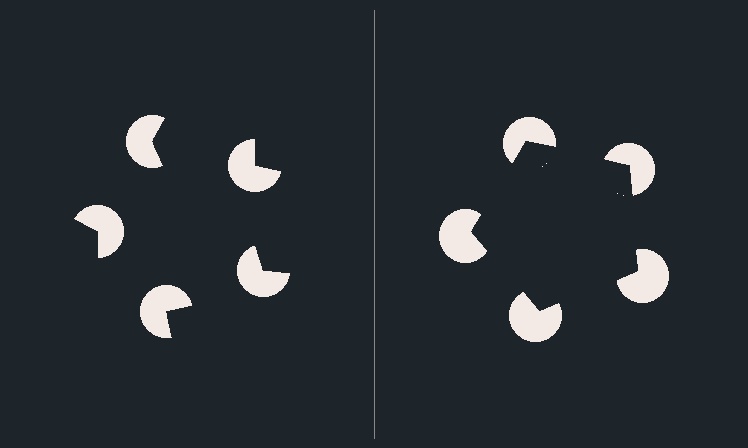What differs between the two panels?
The pac-man discs are positioned identically on both sides; only the wedge orientations differ. On the right they align to a pentagon; on the left they are misaligned.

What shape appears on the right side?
An illusory pentagon.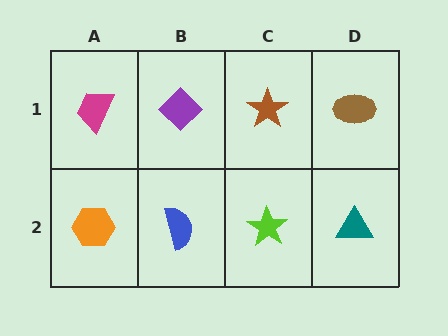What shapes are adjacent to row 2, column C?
A brown star (row 1, column C), a blue semicircle (row 2, column B), a teal triangle (row 2, column D).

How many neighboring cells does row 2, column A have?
2.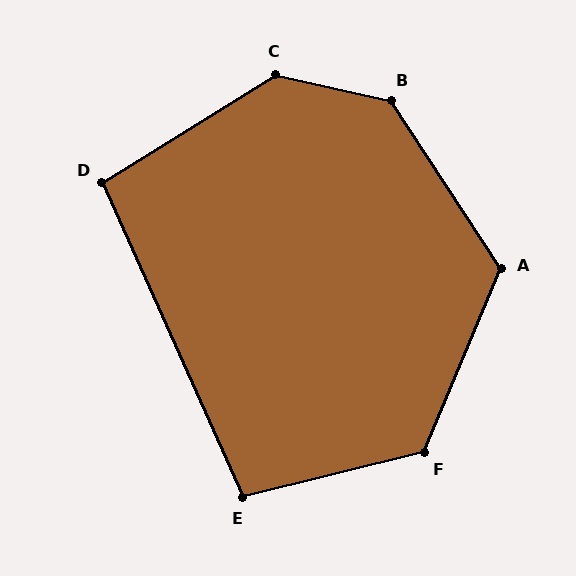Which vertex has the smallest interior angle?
D, at approximately 98 degrees.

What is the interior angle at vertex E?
Approximately 100 degrees (obtuse).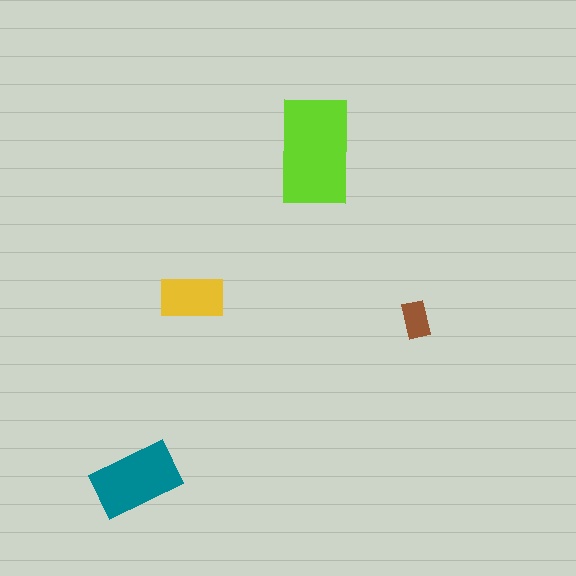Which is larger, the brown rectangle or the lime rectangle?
The lime one.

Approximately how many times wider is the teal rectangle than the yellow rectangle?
About 1.5 times wider.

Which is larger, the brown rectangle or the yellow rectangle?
The yellow one.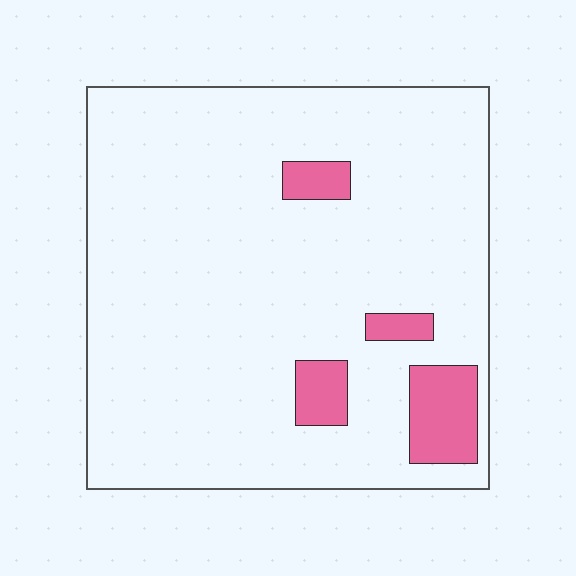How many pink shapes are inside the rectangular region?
4.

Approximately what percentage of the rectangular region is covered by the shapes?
Approximately 10%.